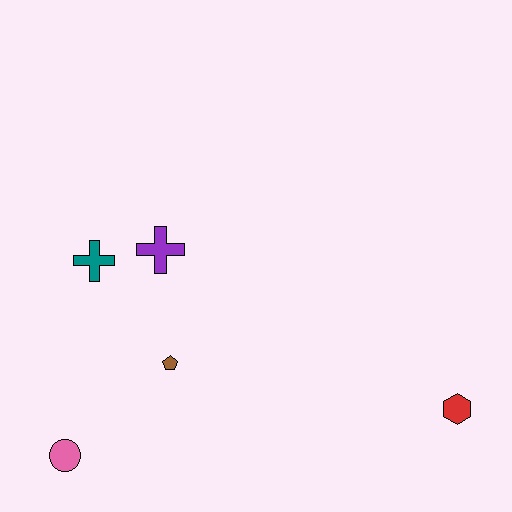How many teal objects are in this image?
There is 1 teal object.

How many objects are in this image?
There are 5 objects.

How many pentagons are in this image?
There is 1 pentagon.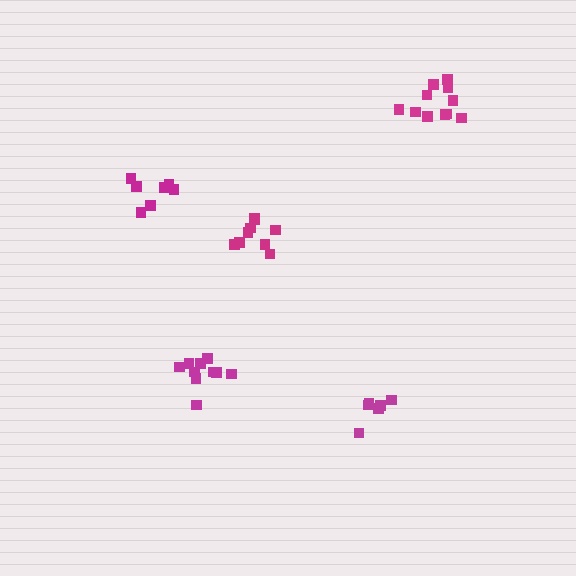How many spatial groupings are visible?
There are 5 spatial groupings.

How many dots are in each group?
Group 1: 11 dots, Group 2: 9 dots, Group 3: 11 dots, Group 4: 7 dots, Group 5: 6 dots (44 total).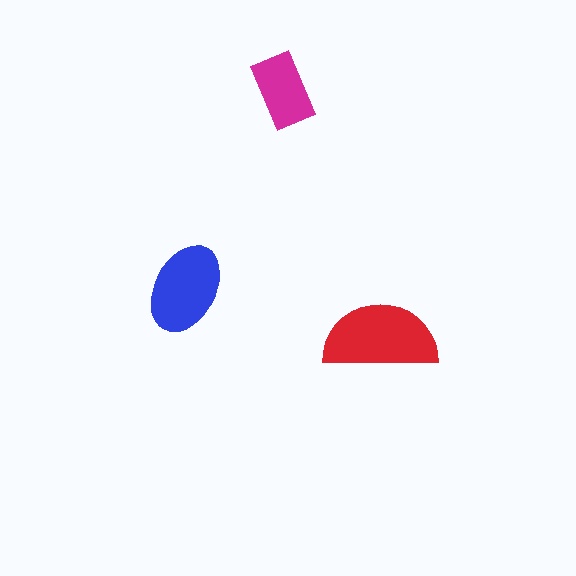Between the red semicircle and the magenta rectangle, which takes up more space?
The red semicircle.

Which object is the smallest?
The magenta rectangle.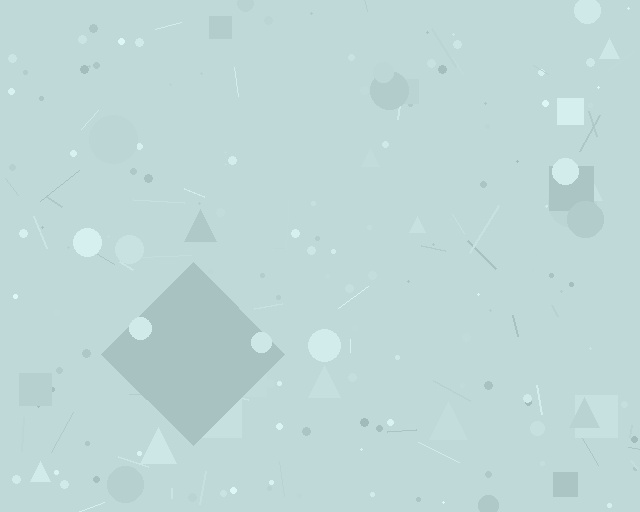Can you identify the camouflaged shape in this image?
The camouflaged shape is a diamond.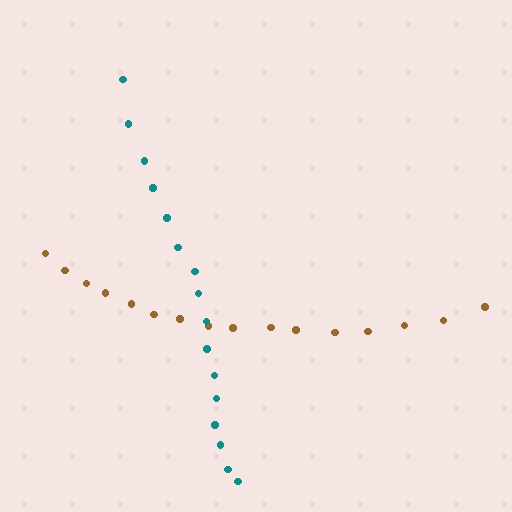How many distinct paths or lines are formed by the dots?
There are 2 distinct paths.